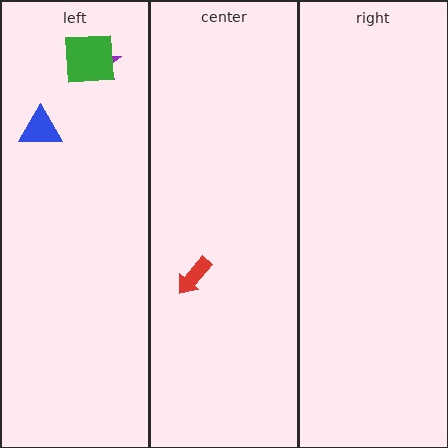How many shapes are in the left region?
3.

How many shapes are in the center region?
1.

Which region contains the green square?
The left region.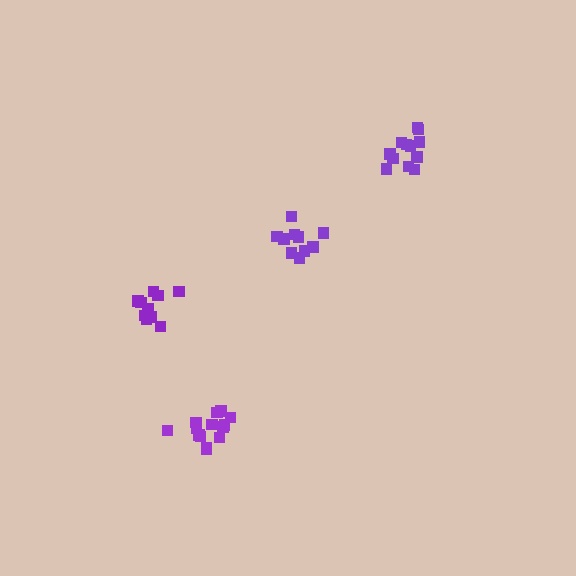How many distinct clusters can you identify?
There are 4 distinct clusters.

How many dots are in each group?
Group 1: 12 dots, Group 2: 14 dots, Group 3: 10 dots, Group 4: 10 dots (46 total).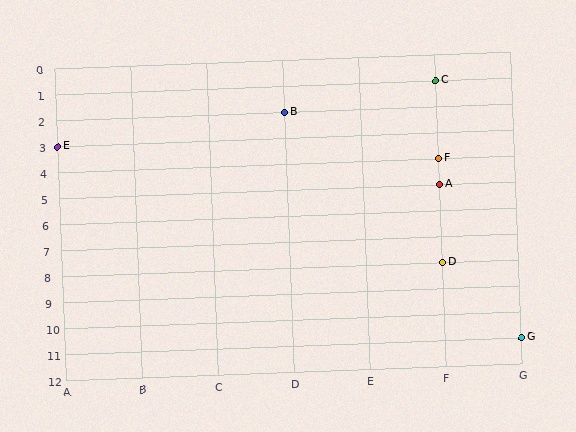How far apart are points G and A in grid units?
Points G and A are 1 column and 6 rows apart (about 6.1 grid units diagonally).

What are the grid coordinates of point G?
Point G is at grid coordinates (G, 11).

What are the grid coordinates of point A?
Point A is at grid coordinates (F, 5).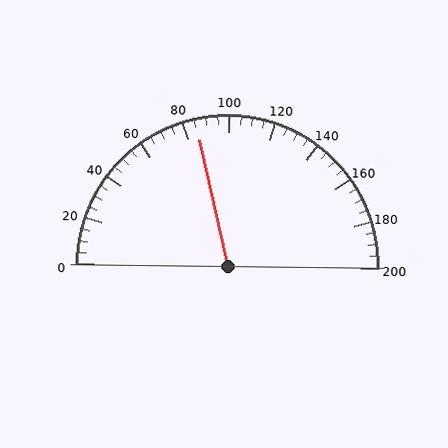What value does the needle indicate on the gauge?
The needle indicates approximately 85.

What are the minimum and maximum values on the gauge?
The gauge ranges from 0 to 200.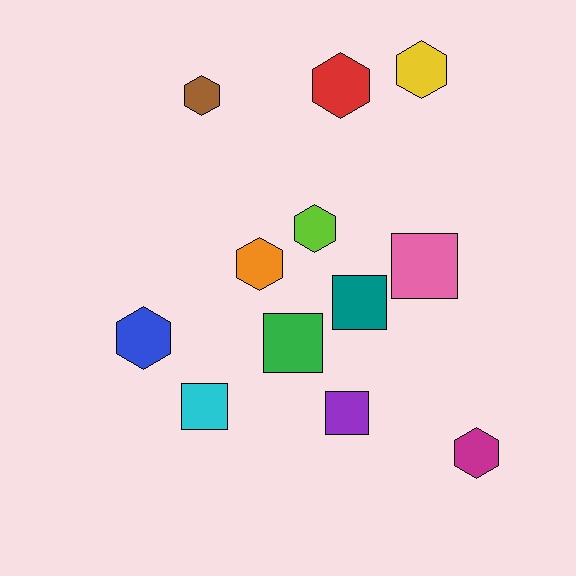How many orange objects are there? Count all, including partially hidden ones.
There is 1 orange object.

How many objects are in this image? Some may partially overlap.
There are 12 objects.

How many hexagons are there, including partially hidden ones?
There are 7 hexagons.